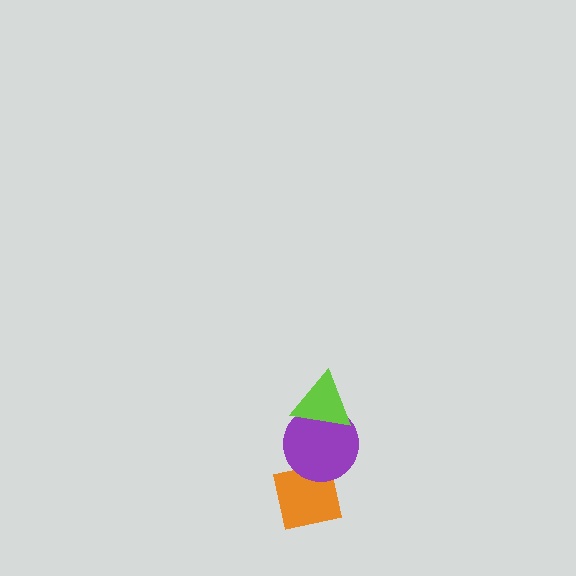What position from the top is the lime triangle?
The lime triangle is 1st from the top.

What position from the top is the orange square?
The orange square is 3rd from the top.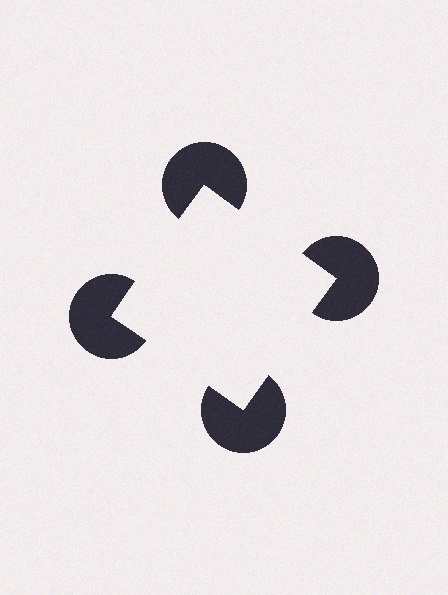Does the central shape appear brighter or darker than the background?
It typically appears slightly brighter than the background, even though no actual brightness change is drawn.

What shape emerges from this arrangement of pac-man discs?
An illusory square — its edges are inferred from the aligned wedge cuts in the pac-man discs, not physically drawn.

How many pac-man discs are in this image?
There are 4 — one at each vertex of the illusory square.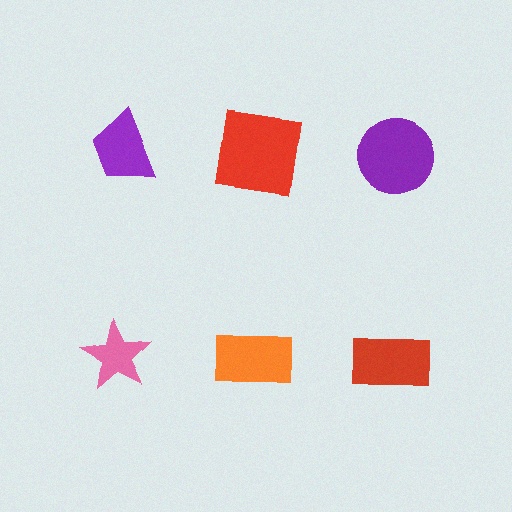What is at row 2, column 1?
A pink star.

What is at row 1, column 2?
A red square.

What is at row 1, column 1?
A purple trapezoid.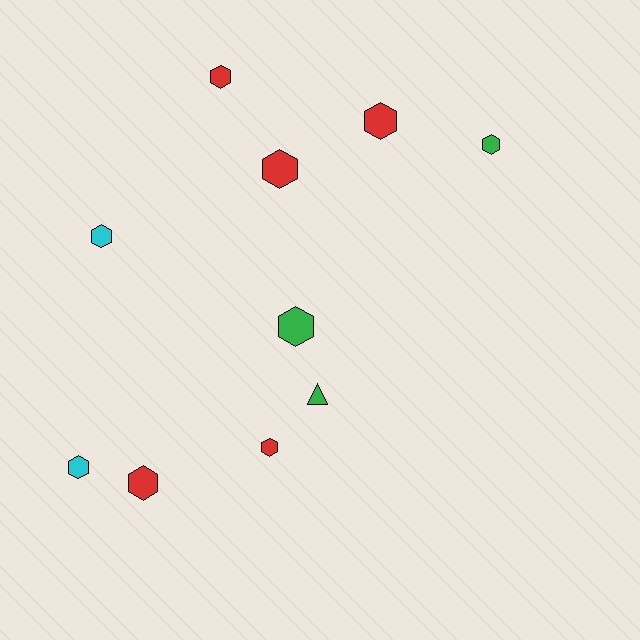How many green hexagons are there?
There are 2 green hexagons.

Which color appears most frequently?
Red, with 5 objects.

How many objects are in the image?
There are 10 objects.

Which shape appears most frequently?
Hexagon, with 9 objects.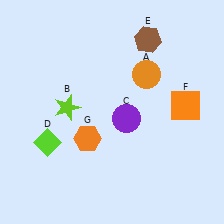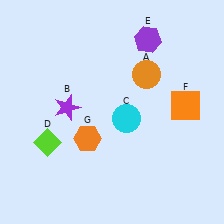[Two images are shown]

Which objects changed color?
B changed from lime to purple. C changed from purple to cyan. E changed from brown to purple.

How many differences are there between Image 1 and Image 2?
There are 3 differences between the two images.